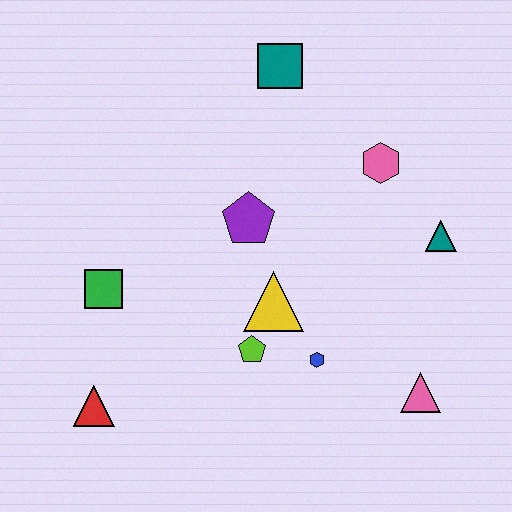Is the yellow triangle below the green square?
Yes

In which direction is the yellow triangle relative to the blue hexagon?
The yellow triangle is above the blue hexagon.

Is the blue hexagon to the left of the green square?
No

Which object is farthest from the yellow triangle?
The teal square is farthest from the yellow triangle.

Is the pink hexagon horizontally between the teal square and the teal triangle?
Yes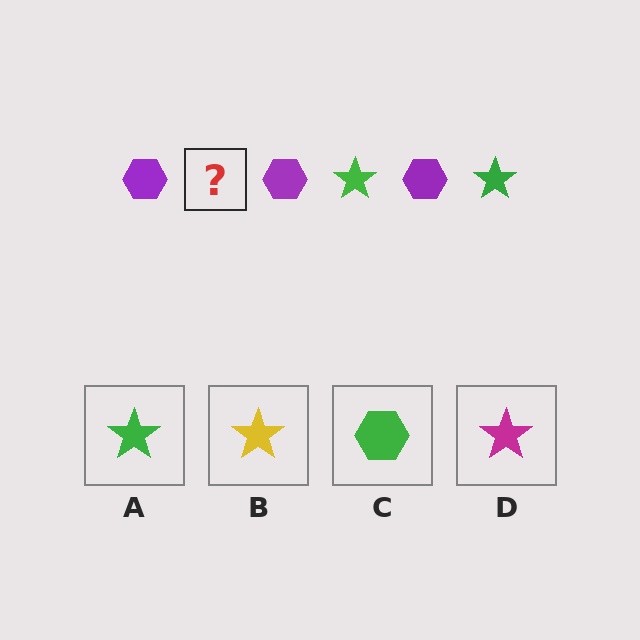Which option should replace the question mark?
Option A.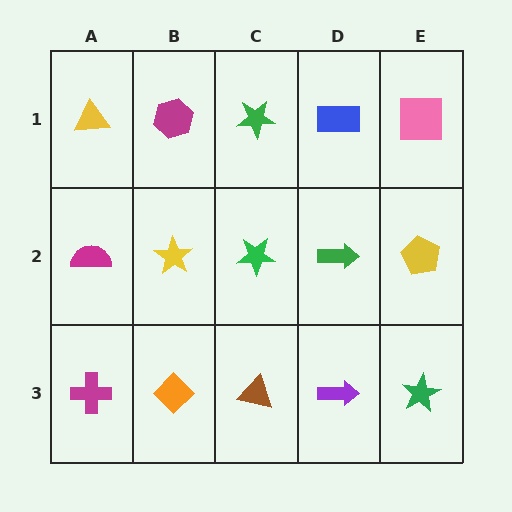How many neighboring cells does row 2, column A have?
3.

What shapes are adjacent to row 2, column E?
A pink square (row 1, column E), a green star (row 3, column E), a green arrow (row 2, column D).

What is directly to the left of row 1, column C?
A magenta hexagon.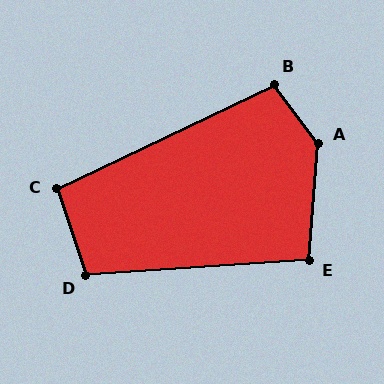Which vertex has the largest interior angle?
A, at approximately 139 degrees.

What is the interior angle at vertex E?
Approximately 98 degrees (obtuse).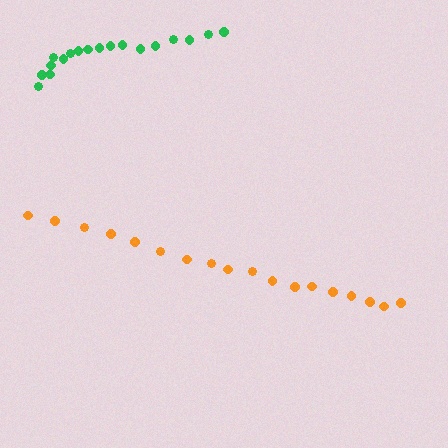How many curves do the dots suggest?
There are 2 distinct paths.